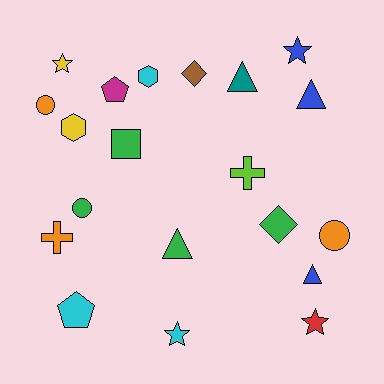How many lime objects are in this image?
There is 1 lime object.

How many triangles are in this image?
There are 4 triangles.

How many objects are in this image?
There are 20 objects.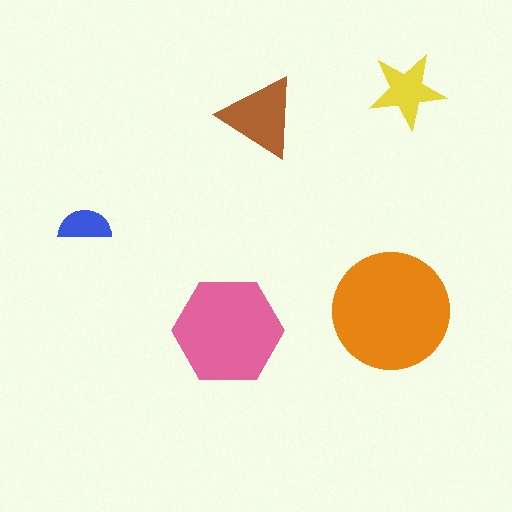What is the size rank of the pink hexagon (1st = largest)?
2nd.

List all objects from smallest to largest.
The blue semicircle, the yellow star, the brown triangle, the pink hexagon, the orange circle.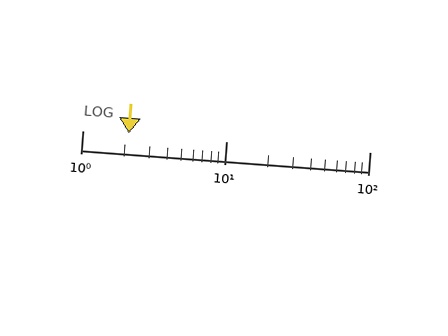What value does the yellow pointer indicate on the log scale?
The pointer indicates approximately 2.1.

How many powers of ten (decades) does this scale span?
The scale spans 2 decades, from 1 to 100.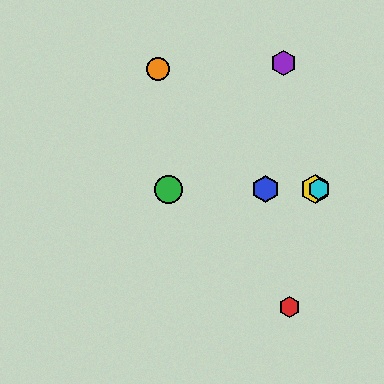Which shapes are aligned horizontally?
The blue hexagon, the green circle, the yellow hexagon, the cyan hexagon are aligned horizontally.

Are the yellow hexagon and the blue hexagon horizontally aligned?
Yes, both are at y≈189.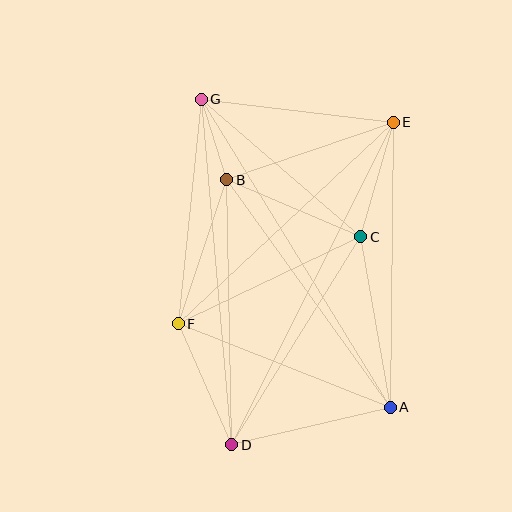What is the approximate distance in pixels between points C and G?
The distance between C and G is approximately 211 pixels.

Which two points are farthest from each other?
Points A and G are farthest from each other.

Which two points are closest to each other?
Points B and G are closest to each other.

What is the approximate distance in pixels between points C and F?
The distance between C and F is approximately 202 pixels.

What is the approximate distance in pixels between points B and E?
The distance between B and E is approximately 176 pixels.